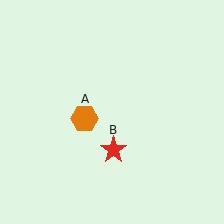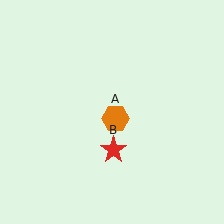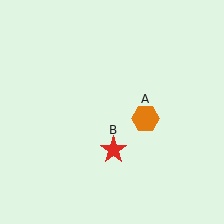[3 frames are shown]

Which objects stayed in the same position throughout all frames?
Red star (object B) remained stationary.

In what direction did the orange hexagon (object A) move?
The orange hexagon (object A) moved right.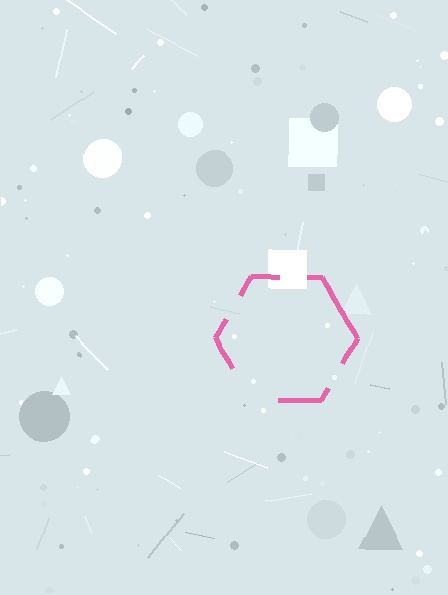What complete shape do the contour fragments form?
The contour fragments form a hexagon.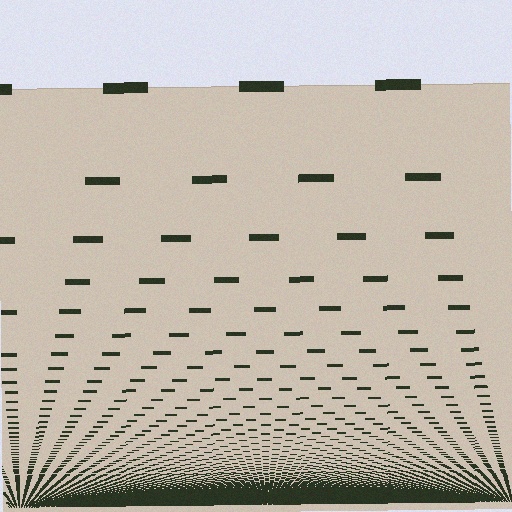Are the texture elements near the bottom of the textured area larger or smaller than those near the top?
Smaller. The gradient is inverted — elements near the bottom are smaller and denser.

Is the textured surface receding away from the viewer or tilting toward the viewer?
The surface appears to tilt toward the viewer. Texture elements get larger and sparser toward the top.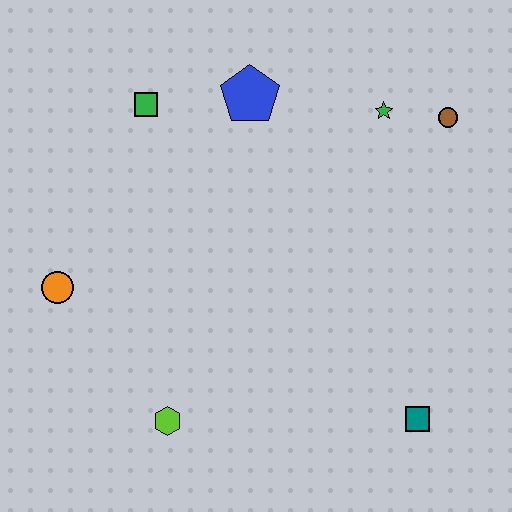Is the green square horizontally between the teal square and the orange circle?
Yes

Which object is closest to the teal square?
The lime hexagon is closest to the teal square.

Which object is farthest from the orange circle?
The brown circle is farthest from the orange circle.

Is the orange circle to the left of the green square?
Yes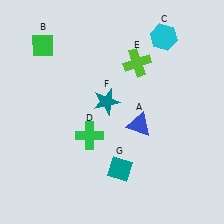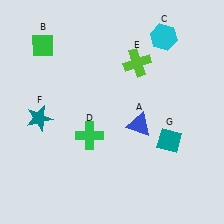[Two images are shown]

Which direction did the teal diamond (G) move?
The teal diamond (G) moved right.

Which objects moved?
The objects that moved are: the teal star (F), the teal diamond (G).